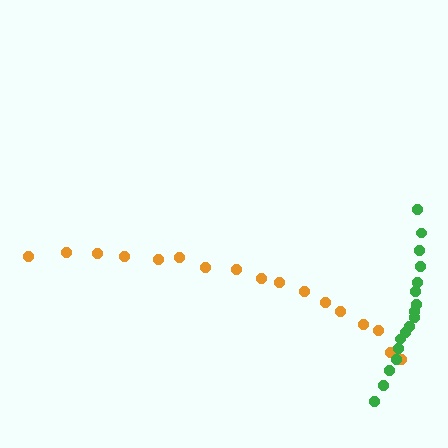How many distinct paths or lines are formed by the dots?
There are 2 distinct paths.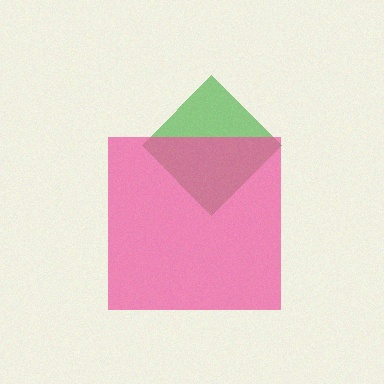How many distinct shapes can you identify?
There are 2 distinct shapes: a green diamond, a pink square.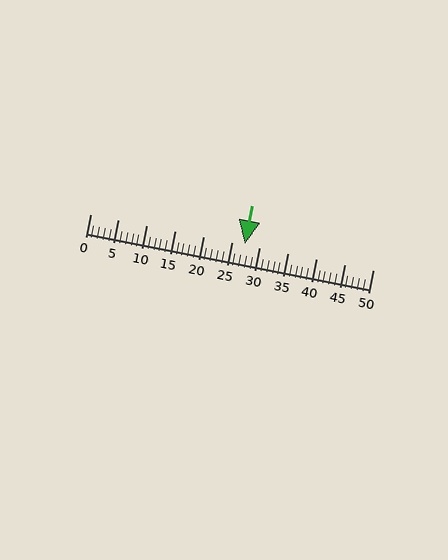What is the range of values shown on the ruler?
The ruler shows values from 0 to 50.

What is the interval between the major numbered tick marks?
The major tick marks are spaced 5 units apart.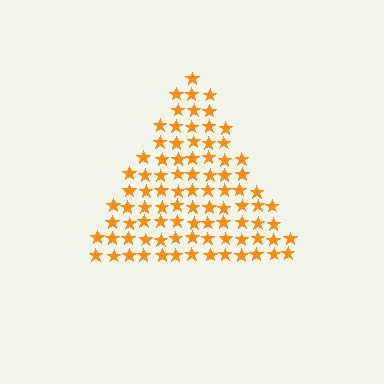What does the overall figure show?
The overall figure shows a triangle.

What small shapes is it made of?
It is made of small stars.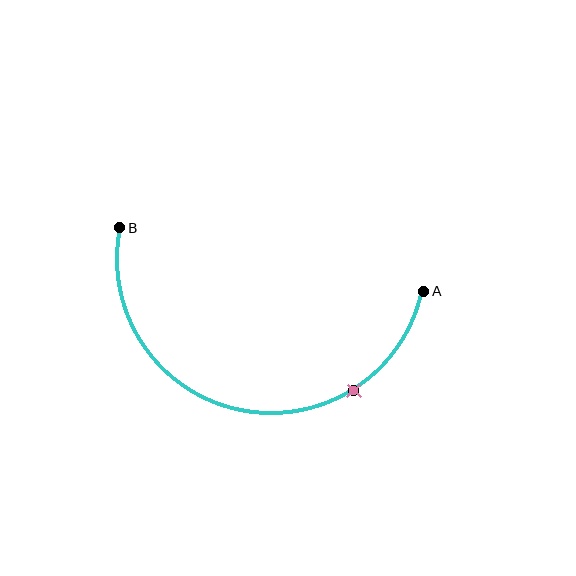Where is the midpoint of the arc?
The arc midpoint is the point on the curve farthest from the straight line joining A and B. It sits below that line.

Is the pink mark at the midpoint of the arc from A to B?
No. The pink mark lies on the arc but is closer to endpoint A. The arc midpoint would be at the point on the curve equidistant along the arc from both A and B.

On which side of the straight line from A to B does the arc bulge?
The arc bulges below the straight line connecting A and B.